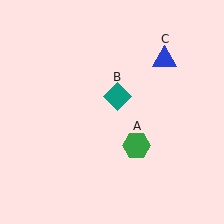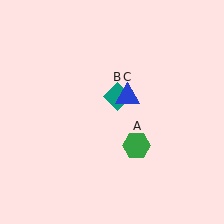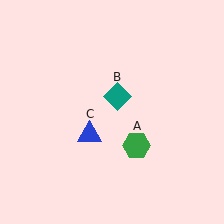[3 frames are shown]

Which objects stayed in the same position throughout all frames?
Green hexagon (object A) and teal diamond (object B) remained stationary.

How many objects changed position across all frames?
1 object changed position: blue triangle (object C).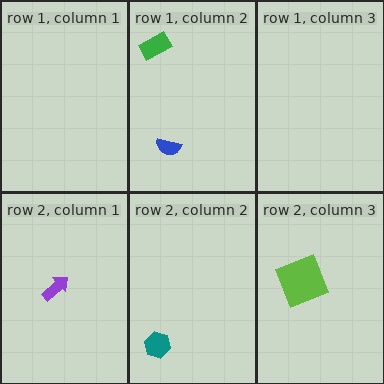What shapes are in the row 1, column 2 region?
The blue semicircle, the green rectangle.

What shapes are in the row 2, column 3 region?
The lime square.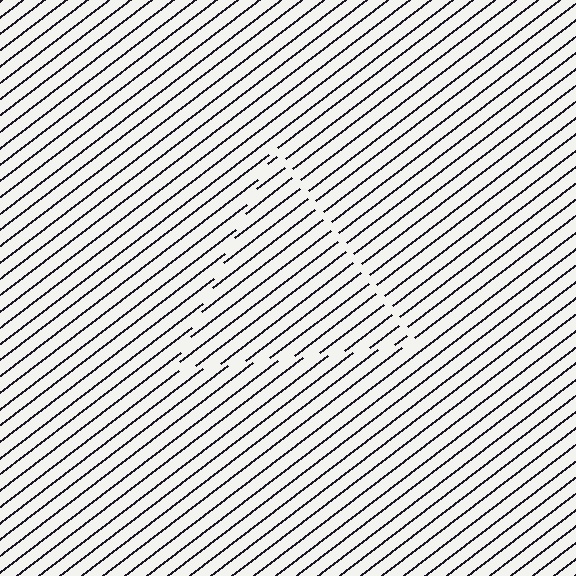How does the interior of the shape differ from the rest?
The interior of the shape contains the same grating, shifted by half a period — the contour is defined by the phase discontinuity where line-ends from the inner and outer gratings abut.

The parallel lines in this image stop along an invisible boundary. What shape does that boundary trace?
An illusory triangle. The interior of the shape contains the same grating, shifted by half a period — the contour is defined by the phase discontinuity where line-ends from the inner and outer gratings abut.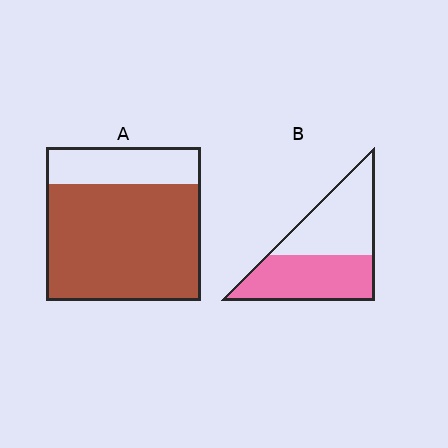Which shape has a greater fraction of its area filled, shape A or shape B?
Shape A.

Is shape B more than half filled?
Roughly half.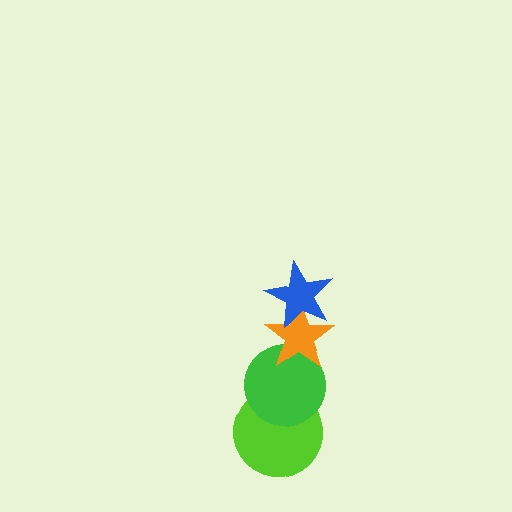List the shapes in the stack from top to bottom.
From top to bottom: the blue star, the orange star, the green circle, the lime circle.